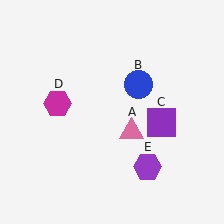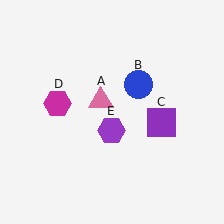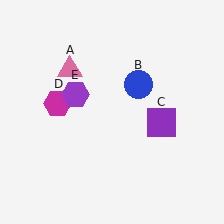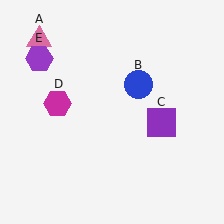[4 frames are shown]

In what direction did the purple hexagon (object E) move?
The purple hexagon (object E) moved up and to the left.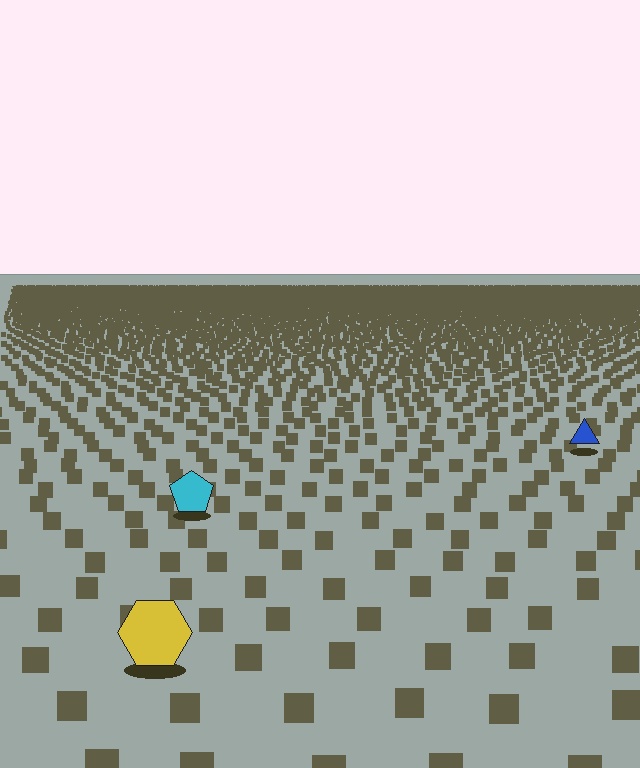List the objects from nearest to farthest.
From nearest to farthest: the yellow hexagon, the cyan pentagon, the blue triangle.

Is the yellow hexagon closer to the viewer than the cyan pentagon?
Yes. The yellow hexagon is closer — you can tell from the texture gradient: the ground texture is coarser near it.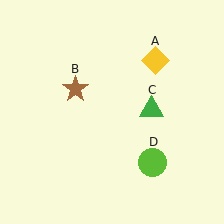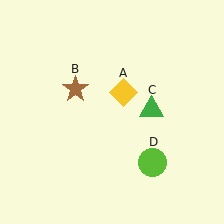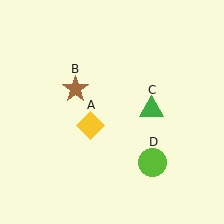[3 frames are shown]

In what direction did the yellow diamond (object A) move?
The yellow diamond (object A) moved down and to the left.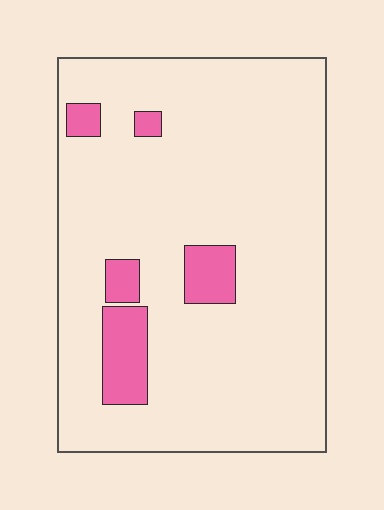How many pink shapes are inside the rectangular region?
5.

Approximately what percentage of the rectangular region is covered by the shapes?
Approximately 10%.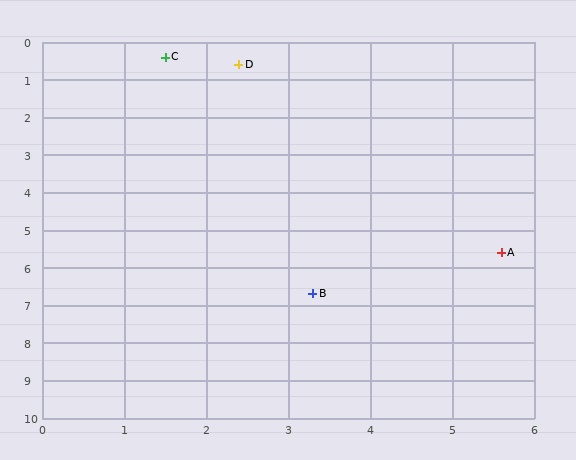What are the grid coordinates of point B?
Point B is at approximately (3.3, 6.7).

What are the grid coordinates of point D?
Point D is at approximately (2.4, 0.6).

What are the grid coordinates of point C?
Point C is at approximately (1.5, 0.4).